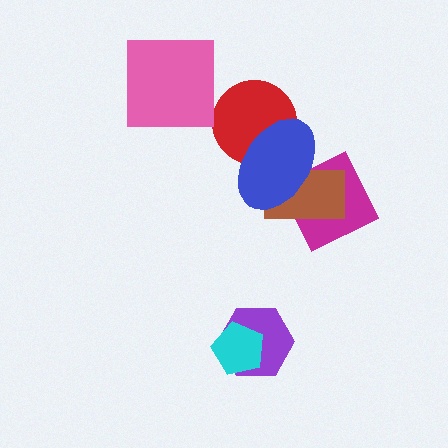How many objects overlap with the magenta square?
2 objects overlap with the magenta square.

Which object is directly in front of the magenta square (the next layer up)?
The brown rectangle is directly in front of the magenta square.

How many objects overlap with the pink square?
0 objects overlap with the pink square.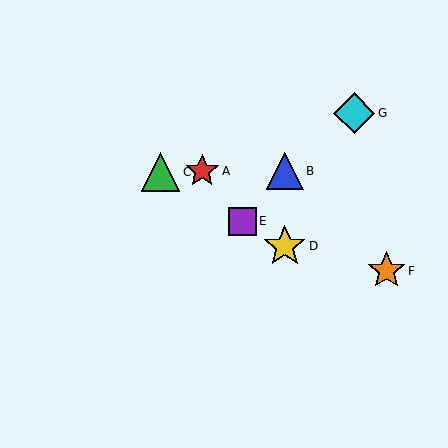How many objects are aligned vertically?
2 objects (B, D) are aligned vertically.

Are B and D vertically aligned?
Yes, both are at x≈285.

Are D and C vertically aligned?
No, D is at x≈285 and C is at x≈160.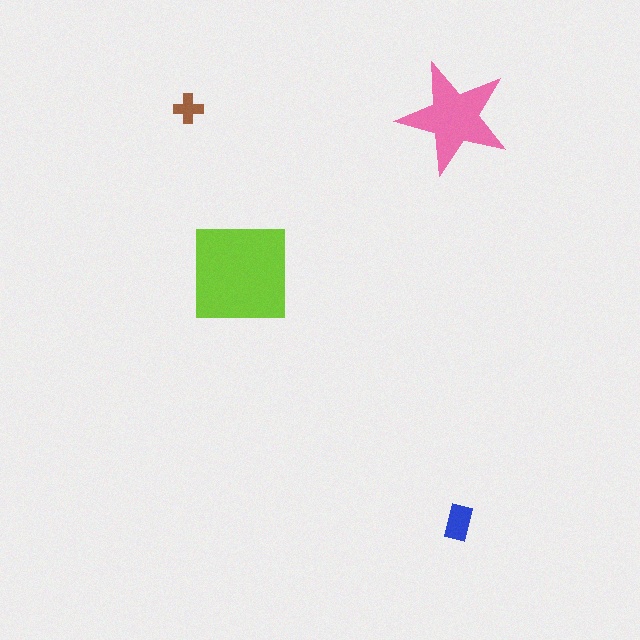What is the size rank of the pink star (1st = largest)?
2nd.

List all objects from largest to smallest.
The lime square, the pink star, the blue rectangle, the brown cross.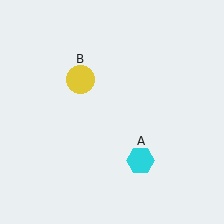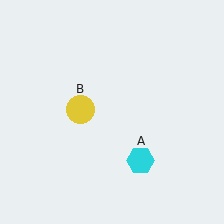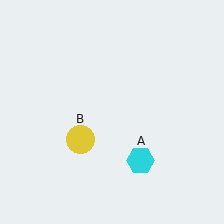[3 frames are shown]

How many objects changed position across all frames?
1 object changed position: yellow circle (object B).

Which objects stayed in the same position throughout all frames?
Cyan hexagon (object A) remained stationary.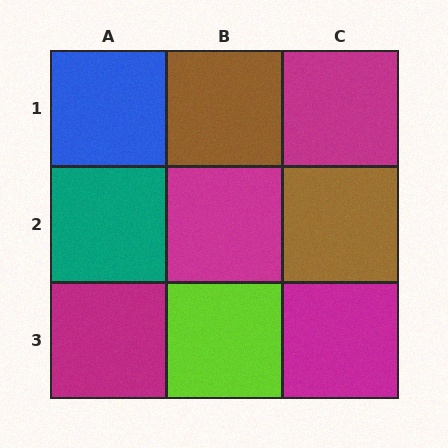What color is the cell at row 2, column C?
Brown.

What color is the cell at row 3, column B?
Lime.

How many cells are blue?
1 cell is blue.